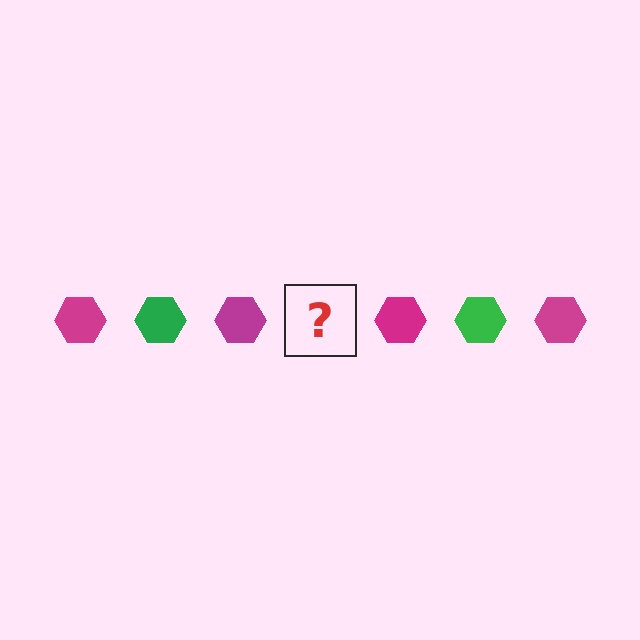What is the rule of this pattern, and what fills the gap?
The rule is that the pattern cycles through magenta, green hexagons. The gap should be filled with a green hexagon.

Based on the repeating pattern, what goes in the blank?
The blank should be a green hexagon.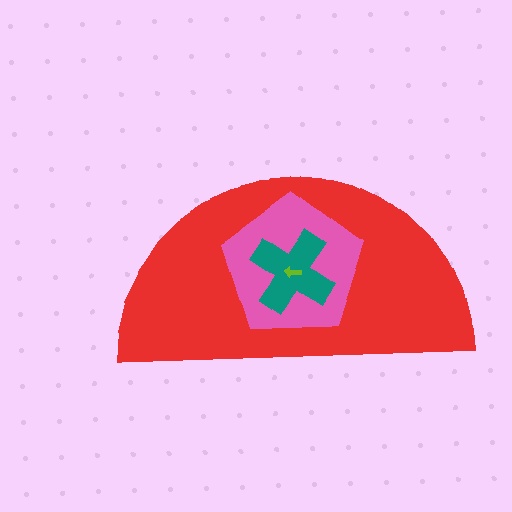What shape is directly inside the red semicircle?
The pink pentagon.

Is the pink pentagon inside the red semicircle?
Yes.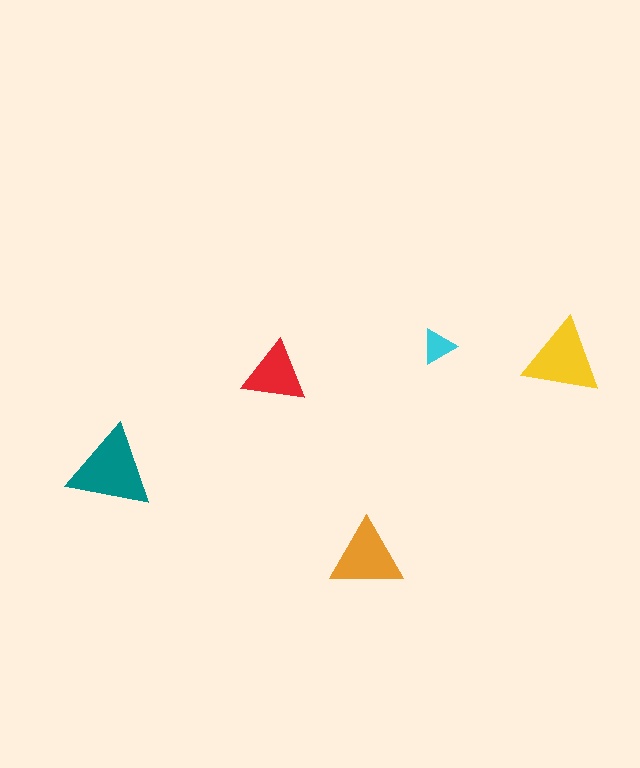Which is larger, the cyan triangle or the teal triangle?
The teal one.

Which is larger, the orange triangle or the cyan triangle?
The orange one.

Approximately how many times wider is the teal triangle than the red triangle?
About 1.5 times wider.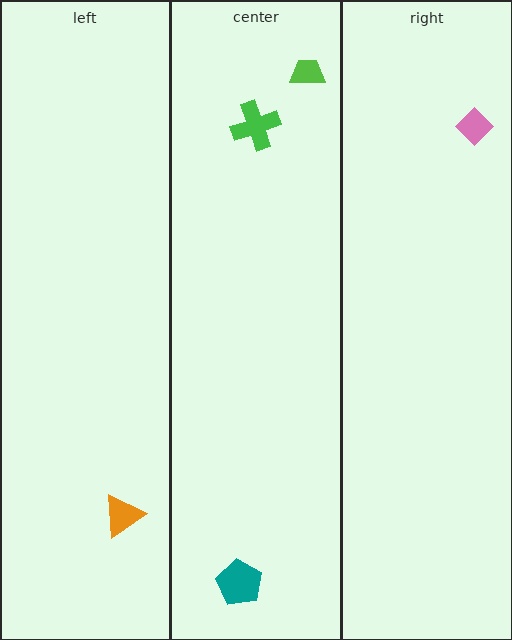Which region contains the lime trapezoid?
The center region.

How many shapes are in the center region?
3.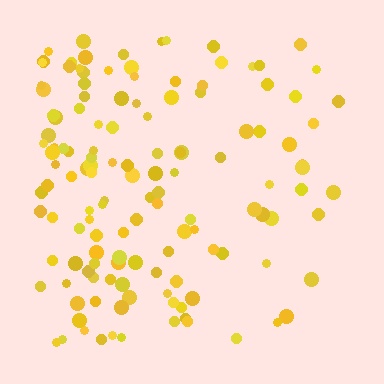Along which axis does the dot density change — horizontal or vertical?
Horizontal.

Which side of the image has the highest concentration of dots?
The left.